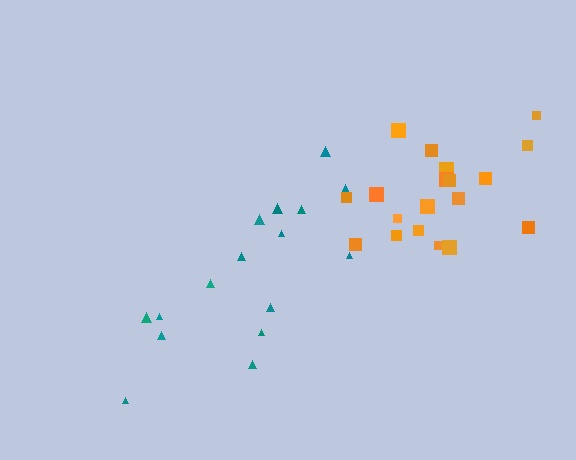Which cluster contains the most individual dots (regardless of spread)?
Orange (19).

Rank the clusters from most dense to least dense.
orange, teal.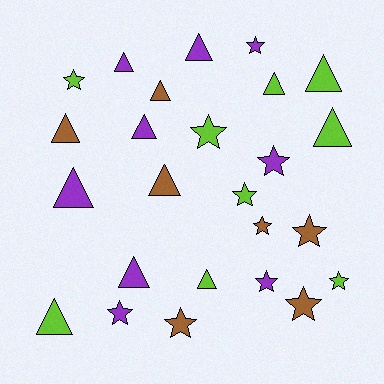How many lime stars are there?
There are 4 lime stars.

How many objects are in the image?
There are 25 objects.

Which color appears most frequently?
Lime, with 9 objects.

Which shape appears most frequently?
Triangle, with 13 objects.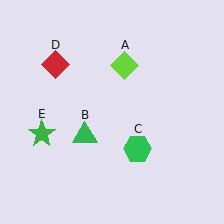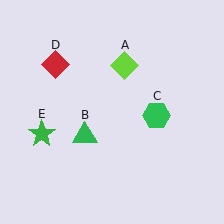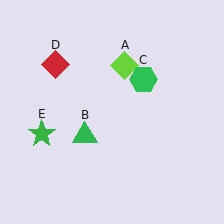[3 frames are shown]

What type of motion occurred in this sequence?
The green hexagon (object C) rotated counterclockwise around the center of the scene.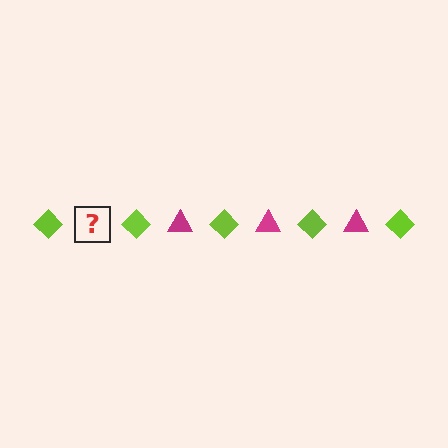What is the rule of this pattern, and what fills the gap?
The rule is that the pattern alternates between lime diamond and magenta triangle. The gap should be filled with a magenta triangle.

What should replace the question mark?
The question mark should be replaced with a magenta triangle.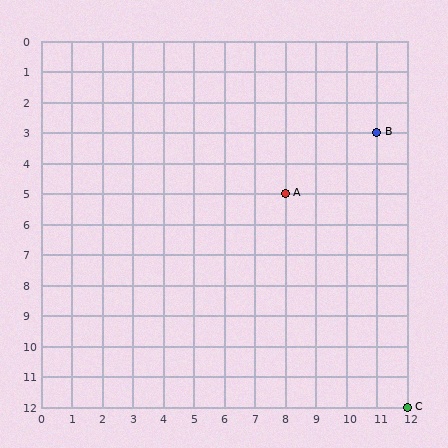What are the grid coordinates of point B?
Point B is at grid coordinates (11, 3).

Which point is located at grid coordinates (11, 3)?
Point B is at (11, 3).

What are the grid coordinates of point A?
Point A is at grid coordinates (8, 5).